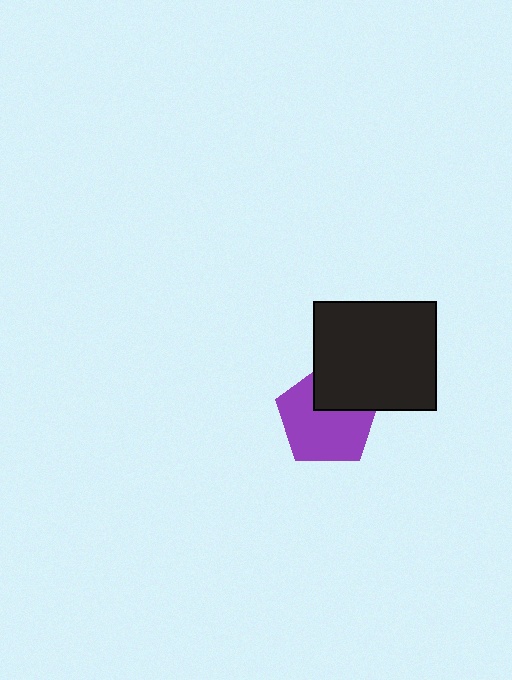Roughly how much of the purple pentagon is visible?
Most of it is visible (roughly 69%).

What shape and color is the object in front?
The object in front is a black rectangle.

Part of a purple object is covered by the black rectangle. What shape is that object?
It is a pentagon.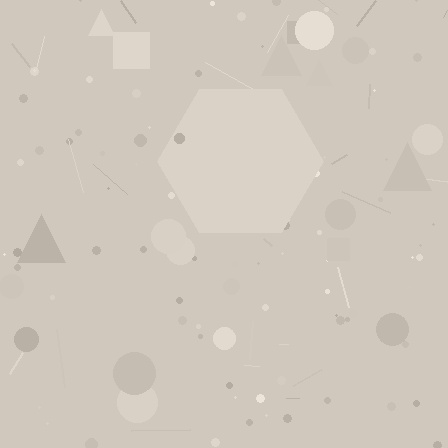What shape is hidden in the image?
A hexagon is hidden in the image.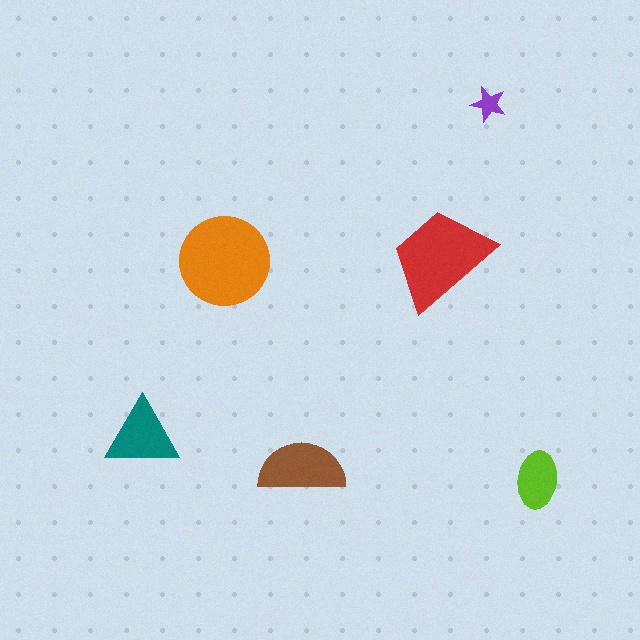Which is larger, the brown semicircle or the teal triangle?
The brown semicircle.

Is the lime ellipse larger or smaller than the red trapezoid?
Smaller.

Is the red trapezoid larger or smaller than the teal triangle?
Larger.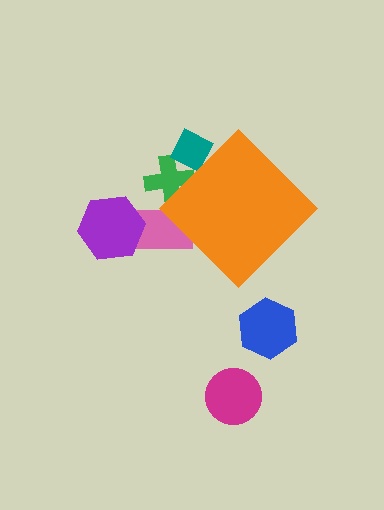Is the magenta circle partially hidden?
No, the magenta circle is fully visible.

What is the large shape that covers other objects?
An orange diamond.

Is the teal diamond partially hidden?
Yes, the teal diamond is partially hidden behind the orange diamond.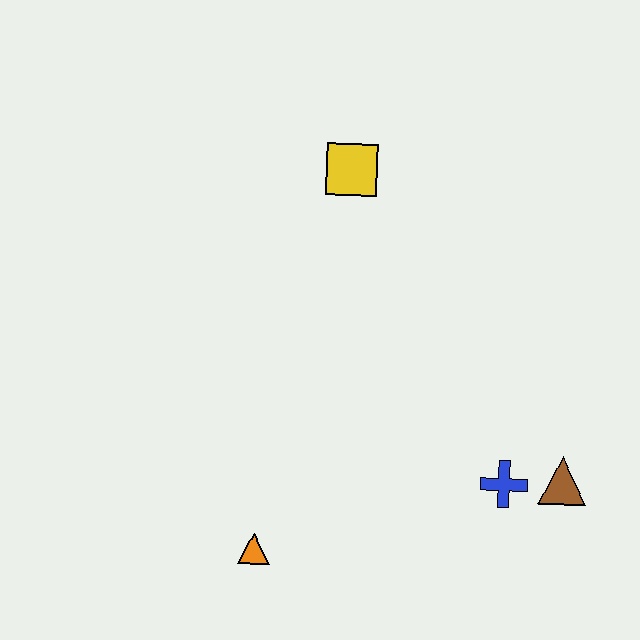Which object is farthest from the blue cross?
The yellow square is farthest from the blue cross.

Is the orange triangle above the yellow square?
No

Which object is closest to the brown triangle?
The blue cross is closest to the brown triangle.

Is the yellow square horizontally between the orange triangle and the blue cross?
Yes